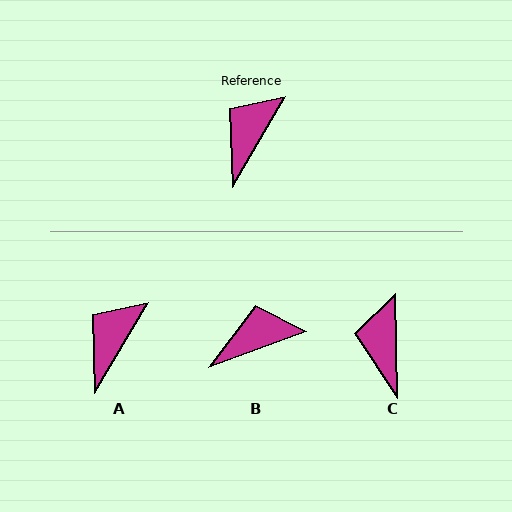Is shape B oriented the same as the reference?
No, it is off by about 39 degrees.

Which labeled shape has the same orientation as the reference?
A.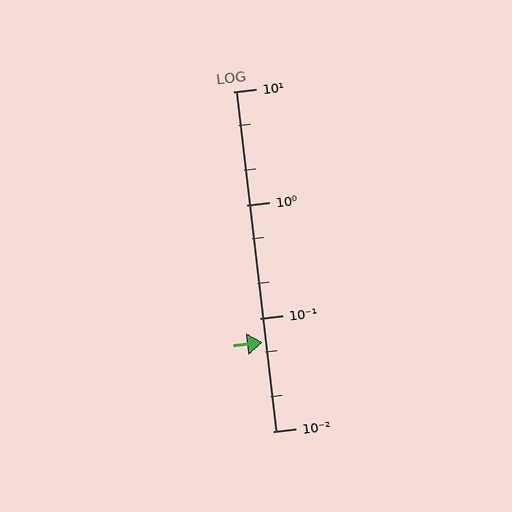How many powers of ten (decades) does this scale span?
The scale spans 3 decades, from 0.01 to 10.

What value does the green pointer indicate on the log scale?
The pointer indicates approximately 0.061.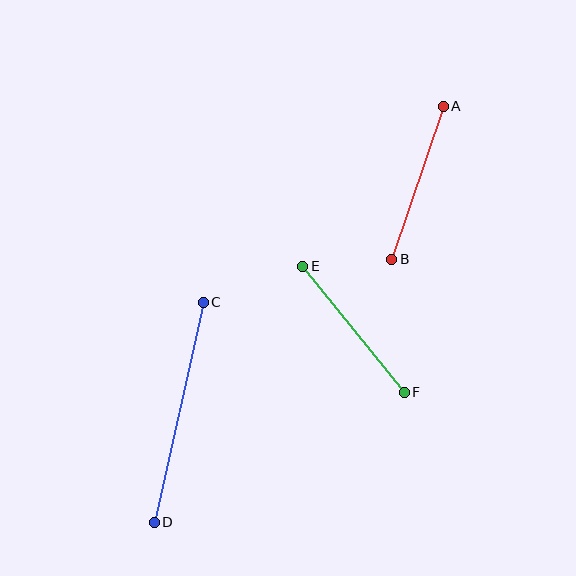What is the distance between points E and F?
The distance is approximately 162 pixels.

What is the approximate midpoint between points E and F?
The midpoint is at approximately (354, 329) pixels.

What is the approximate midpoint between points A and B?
The midpoint is at approximately (417, 183) pixels.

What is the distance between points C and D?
The distance is approximately 225 pixels.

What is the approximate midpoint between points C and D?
The midpoint is at approximately (179, 412) pixels.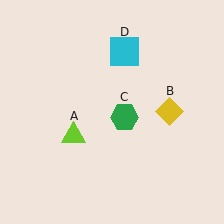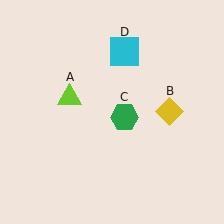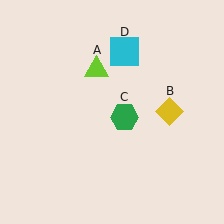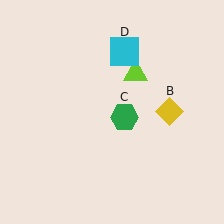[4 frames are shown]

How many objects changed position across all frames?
1 object changed position: lime triangle (object A).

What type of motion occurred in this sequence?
The lime triangle (object A) rotated clockwise around the center of the scene.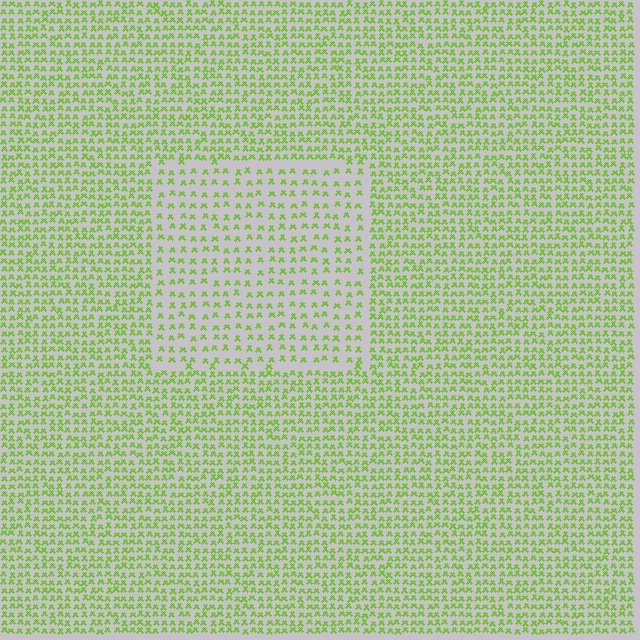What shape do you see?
I see a rectangle.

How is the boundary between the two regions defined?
The boundary is defined by a change in element density (approximately 1.9x ratio). All elements are the same color, size, and shape.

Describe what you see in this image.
The image contains small lime elements arranged at two different densities. A rectangle-shaped region is visible where the elements are less densely packed than the surrounding area.